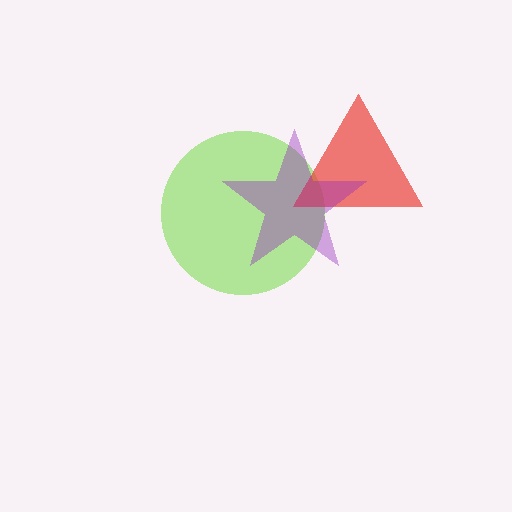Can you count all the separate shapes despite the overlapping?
Yes, there are 3 separate shapes.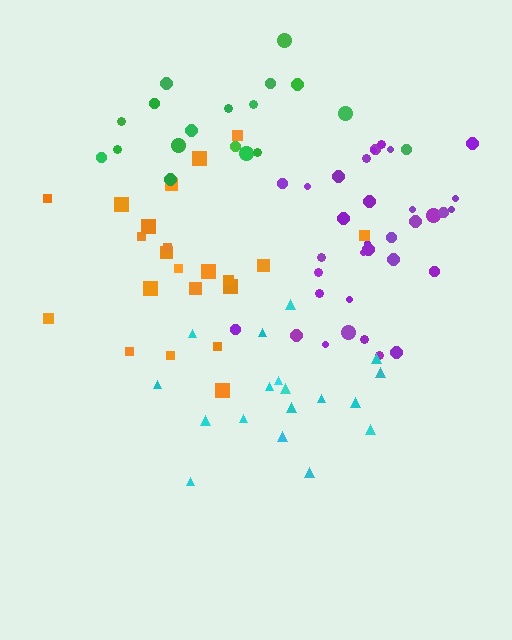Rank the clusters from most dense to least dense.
purple, orange, cyan, green.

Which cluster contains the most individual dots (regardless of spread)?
Purple (34).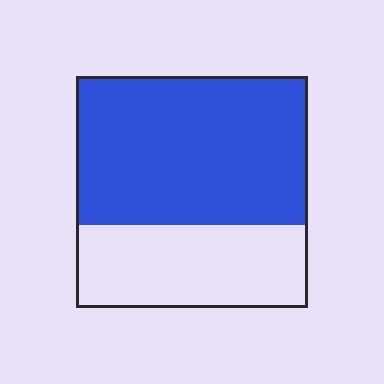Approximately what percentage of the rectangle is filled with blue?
Approximately 65%.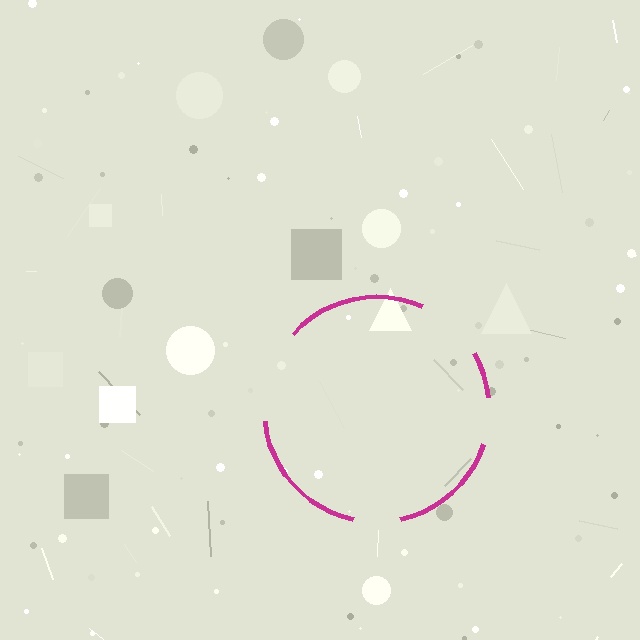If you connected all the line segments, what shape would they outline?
They would outline a circle.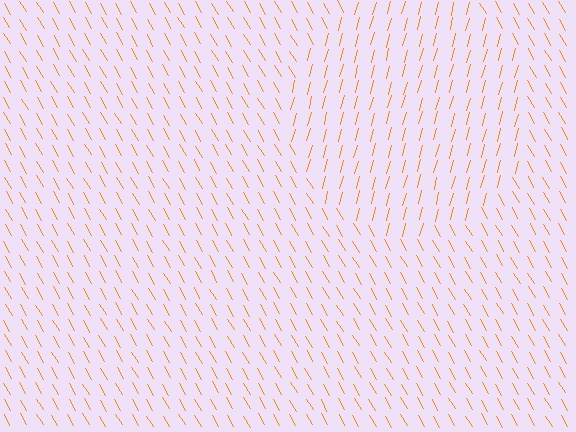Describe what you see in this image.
The image is filled with small orange line segments. A circle region in the image has lines oriented differently from the surrounding lines, creating a visible texture boundary.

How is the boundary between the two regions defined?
The boundary is defined purely by a change in line orientation (approximately 45 degrees difference). All lines are the same color and thickness.